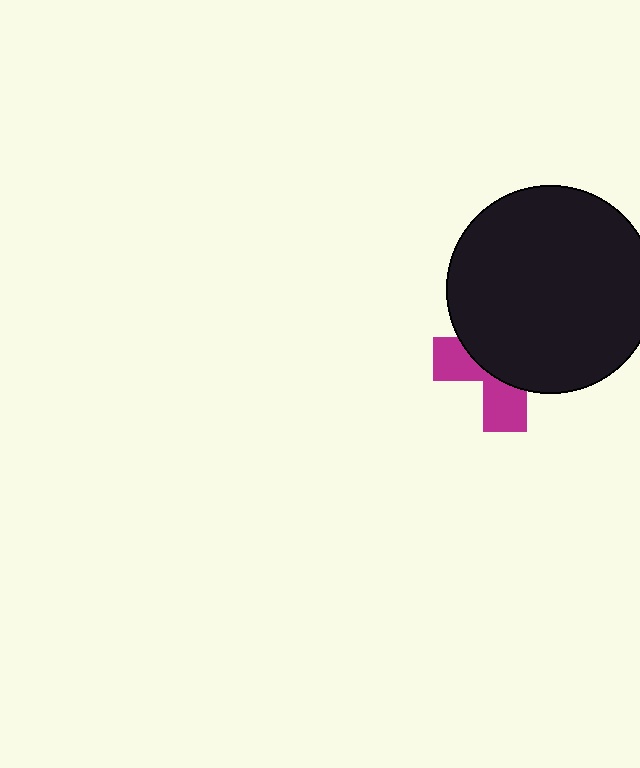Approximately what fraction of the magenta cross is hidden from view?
Roughly 64% of the magenta cross is hidden behind the black circle.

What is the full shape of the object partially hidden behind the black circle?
The partially hidden object is a magenta cross.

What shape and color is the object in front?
The object in front is a black circle.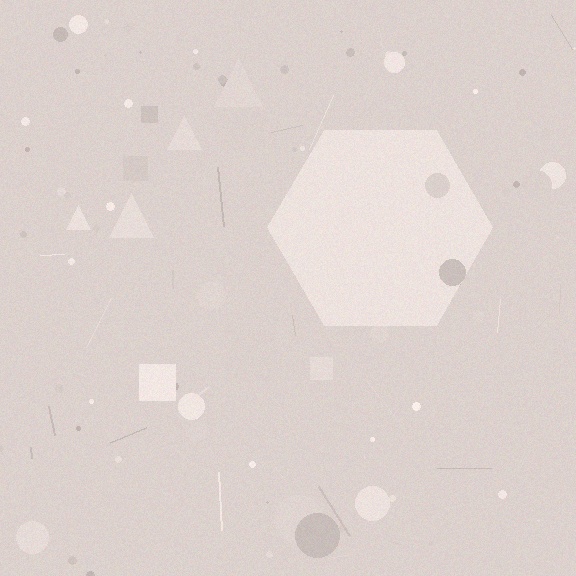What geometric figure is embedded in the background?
A hexagon is embedded in the background.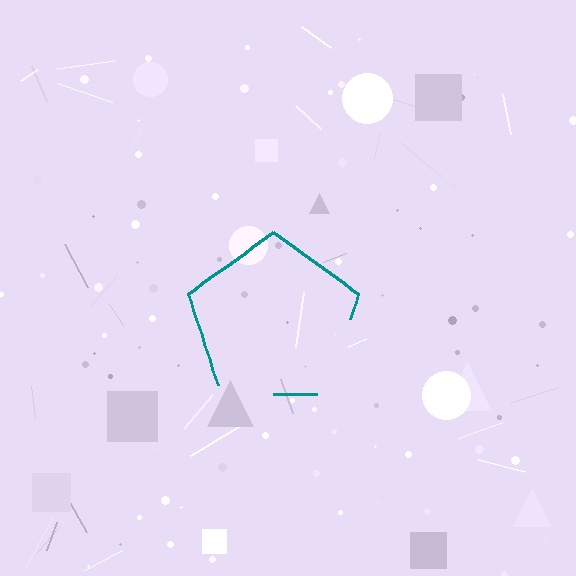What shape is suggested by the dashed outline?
The dashed outline suggests a pentagon.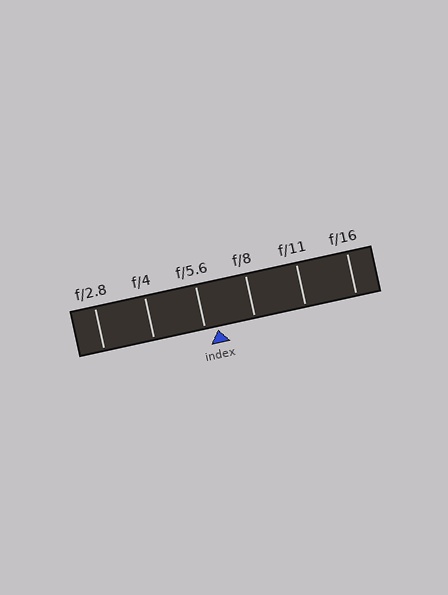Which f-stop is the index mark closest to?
The index mark is closest to f/5.6.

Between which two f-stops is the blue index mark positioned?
The index mark is between f/5.6 and f/8.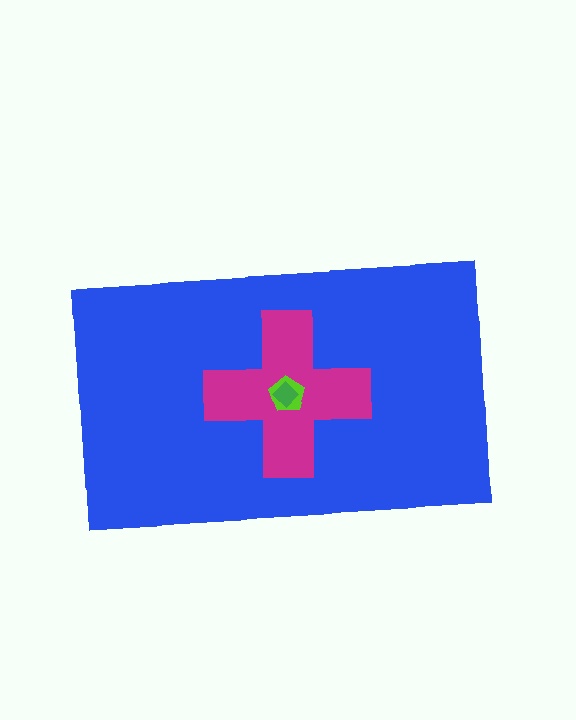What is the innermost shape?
The green diamond.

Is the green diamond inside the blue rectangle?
Yes.